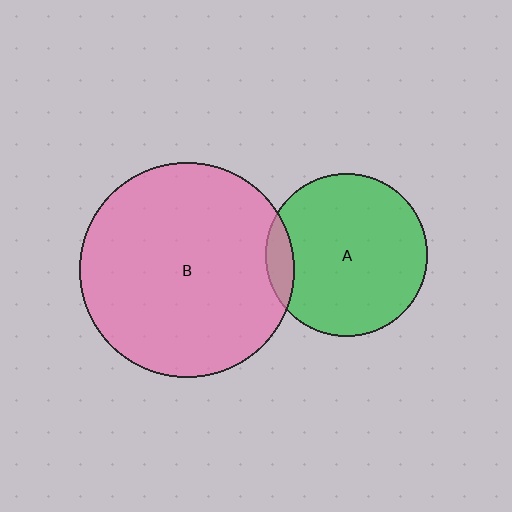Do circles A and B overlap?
Yes.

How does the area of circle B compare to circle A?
Approximately 1.8 times.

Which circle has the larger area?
Circle B (pink).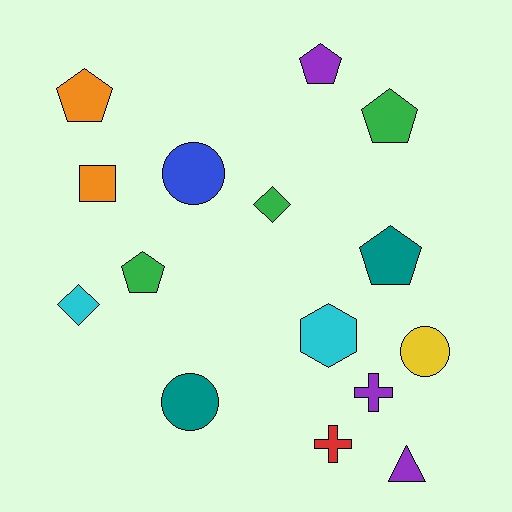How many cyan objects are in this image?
There are 2 cyan objects.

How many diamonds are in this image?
There are 2 diamonds.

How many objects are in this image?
There are 15 objects.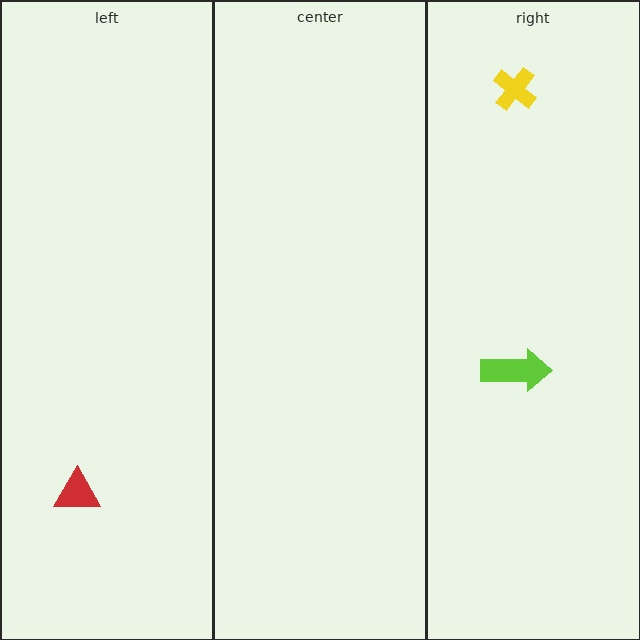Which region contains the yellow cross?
The right region.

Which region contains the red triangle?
The left region.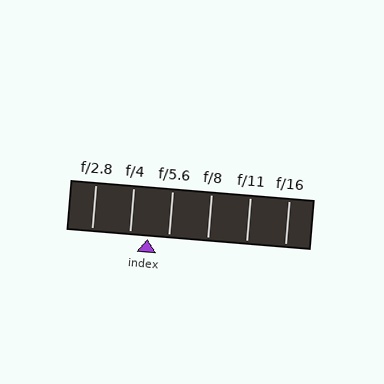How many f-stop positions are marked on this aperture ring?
There are 6 f-stop positions marked.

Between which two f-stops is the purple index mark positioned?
The index mark is between f/4 and f/5.6.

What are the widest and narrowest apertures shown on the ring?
The widest aperture shown is f/2.8 and the narrowest is f/16.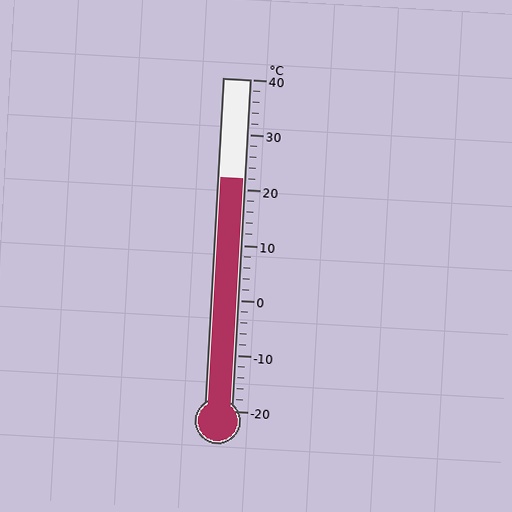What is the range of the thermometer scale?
The thermometer scale ranges from -20°C to 40°C.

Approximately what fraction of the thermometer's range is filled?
The thermometer is filled to approximately 70% of its range.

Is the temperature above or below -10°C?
The temperature is above -10°C.